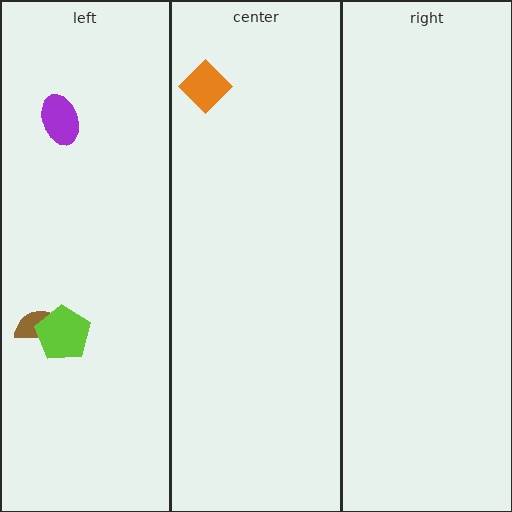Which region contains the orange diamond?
The center region.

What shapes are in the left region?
The purple ellipse, the brown semicircle, the lime pentagon.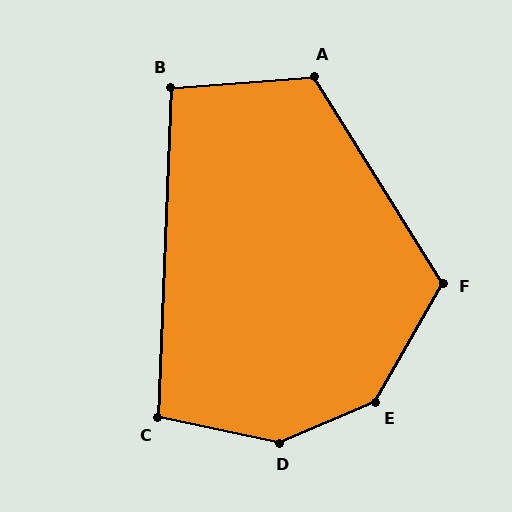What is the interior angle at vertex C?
Approximately 100 degrees (obtuse).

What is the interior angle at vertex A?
Approximately 117 degrees (obtuse).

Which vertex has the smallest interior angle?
B, at approximately 97 degrees.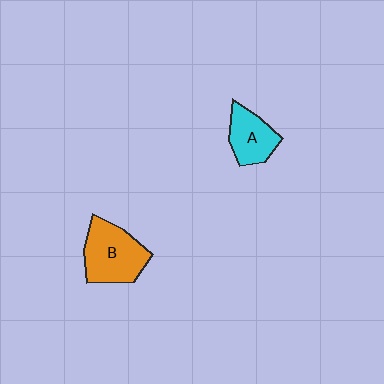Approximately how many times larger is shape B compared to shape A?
Approximately 1.5 times.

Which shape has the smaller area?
Shape A (cyan).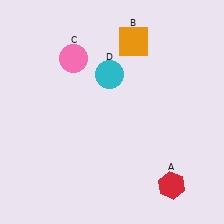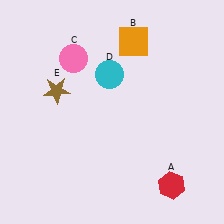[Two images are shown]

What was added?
A brown star (E) was added in Image 2.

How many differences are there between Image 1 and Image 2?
There is 1 difference between the two images.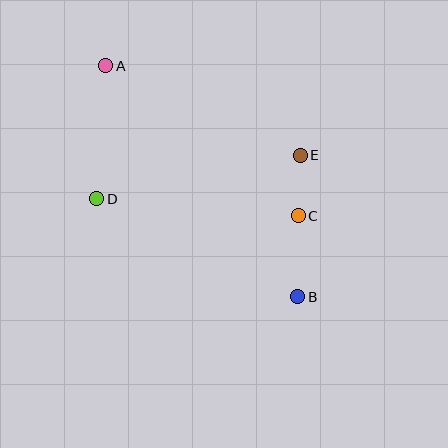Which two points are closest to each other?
Points C and E are closest to each other.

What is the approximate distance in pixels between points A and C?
The distance between A and C is approximately 244 pixels.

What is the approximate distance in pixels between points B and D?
The distance between B and D is approximately 224 pixels.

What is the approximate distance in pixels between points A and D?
The distance between A and D is approximately 133 pixels.